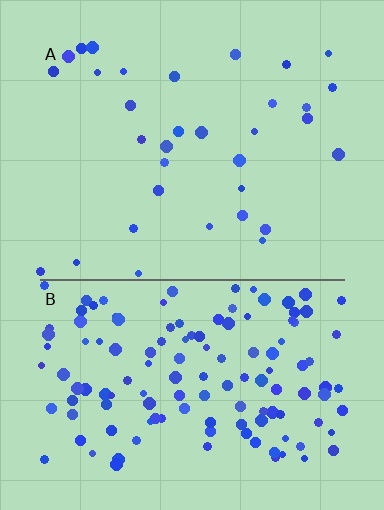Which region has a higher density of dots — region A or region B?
B (the bottom).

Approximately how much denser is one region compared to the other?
Approximately 4.0× — region B over region A.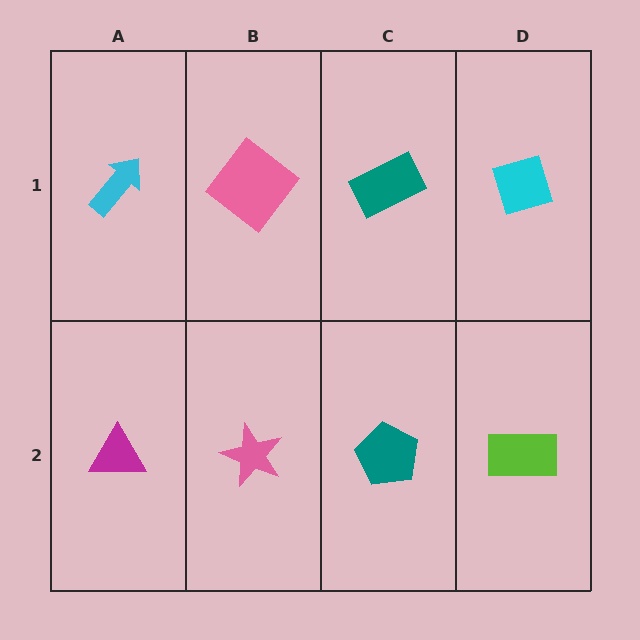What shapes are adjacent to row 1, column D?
A lime rectangle (row 2, column D), a teal rectangle (row 1, column C).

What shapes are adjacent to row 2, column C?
A teal rectangle (row 1, column C), a pink star (row 2, column B), a lime rectangle (row 2, column D).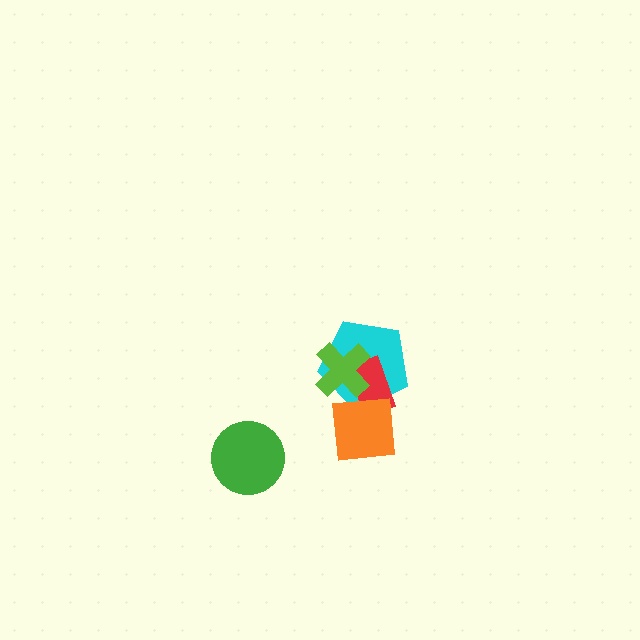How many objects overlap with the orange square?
3 objects overlap with the orange square.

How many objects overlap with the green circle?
0 objects overlap with the green circle.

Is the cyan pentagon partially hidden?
Yes, it is partially covered by another shape.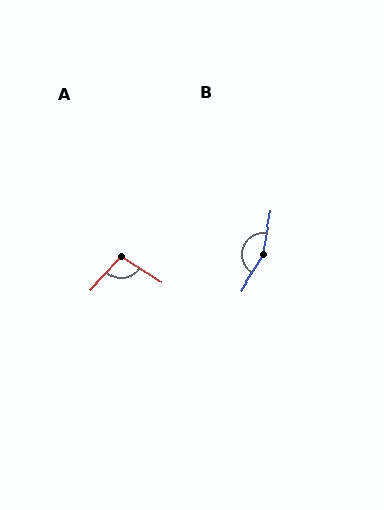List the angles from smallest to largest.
A (101°), B (159°).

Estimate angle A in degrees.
Approximately 101 degrees.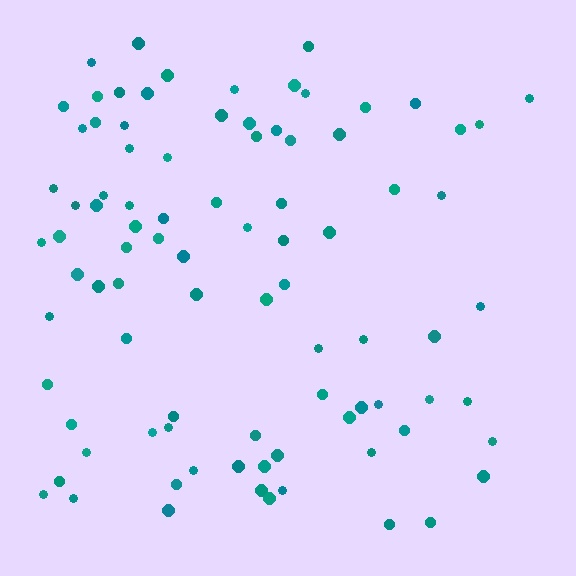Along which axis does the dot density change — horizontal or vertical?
Horizontal.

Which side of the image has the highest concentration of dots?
The left.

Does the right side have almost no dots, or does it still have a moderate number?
Still a moderate number, just noticeably fewer than the left.